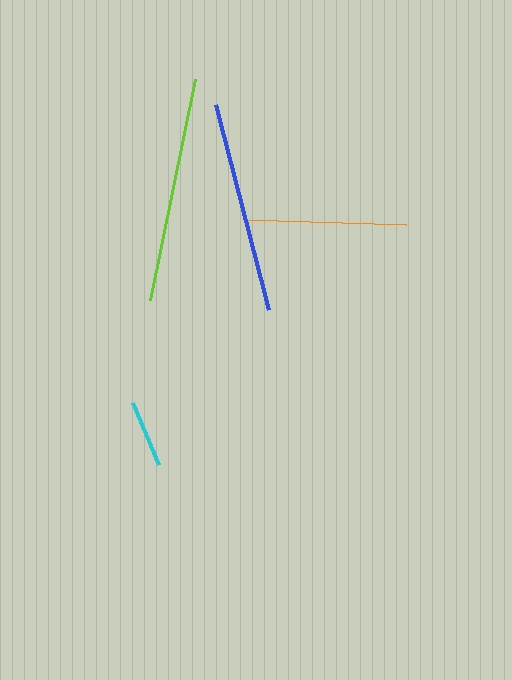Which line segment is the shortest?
The cyan line is the shortest at approximately 67 pixels.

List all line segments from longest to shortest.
From longest to shortest: lime, blue, orange, cyan.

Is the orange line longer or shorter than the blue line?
The blue line is longer than the orange line.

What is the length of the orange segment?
The orange segment is approximately 160 pixels long.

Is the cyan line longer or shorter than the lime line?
The lime line is longer than the cyan line.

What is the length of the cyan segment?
The cyan segment is approximately 67 pixels long.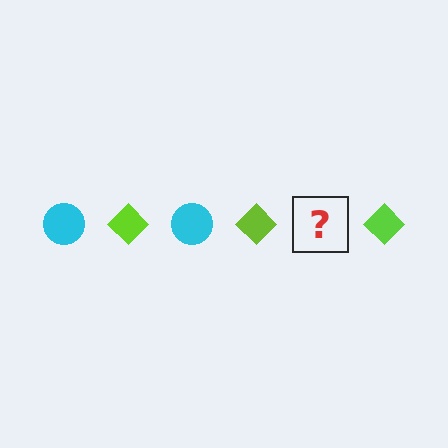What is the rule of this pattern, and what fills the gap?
The rule is that the pattern alternates between cyan circle and lime diamond. The gap should be filled with a cyan circle.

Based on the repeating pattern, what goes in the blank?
The blank should be a cyan circle.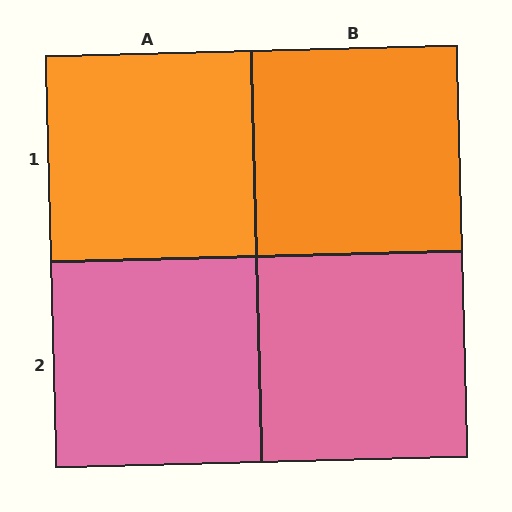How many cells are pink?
2 cells are pink.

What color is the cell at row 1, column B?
Orange.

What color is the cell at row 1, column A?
Orange.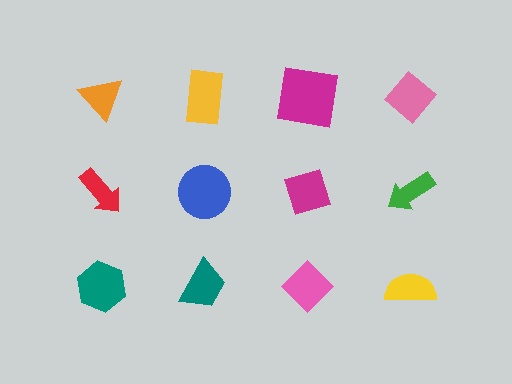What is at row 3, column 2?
A teal trapezoid.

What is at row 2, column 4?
A green arrow.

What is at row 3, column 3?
A pink diamond.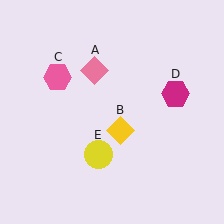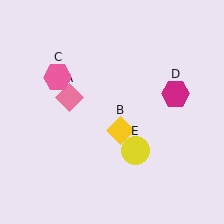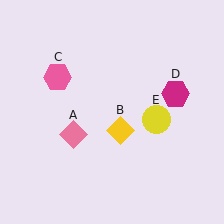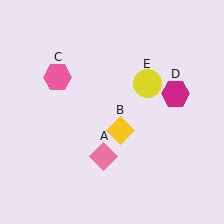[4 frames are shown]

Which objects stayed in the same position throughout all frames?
Yellow diamond (object B) and pink hexagon (object C) and magenta hexagon (object D) remained stationary.